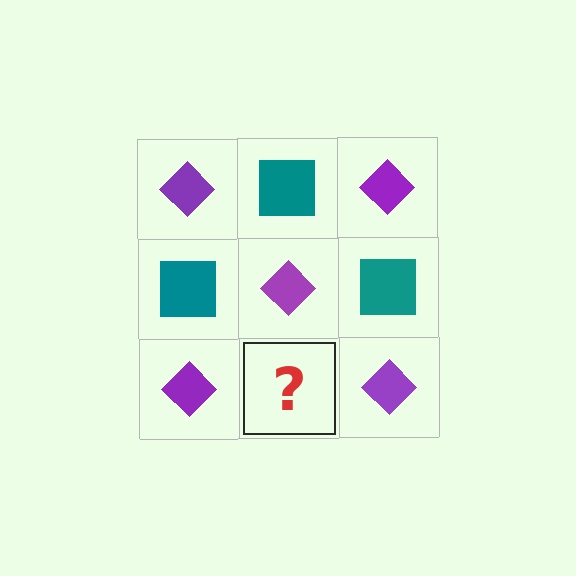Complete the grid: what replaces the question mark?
The question mark should be replaced with a teal square.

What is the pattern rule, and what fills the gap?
The rule is that it alternates purple diamond and teal square in a checkerboard pattern. The gap should be filled with a teal square.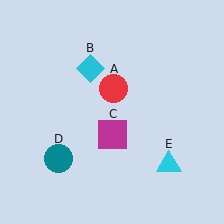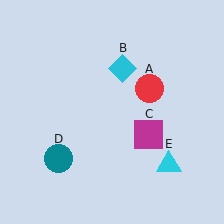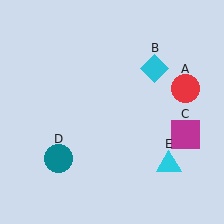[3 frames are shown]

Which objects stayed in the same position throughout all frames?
Teal circle (object D) and cyan triangle (object E) remained stationary.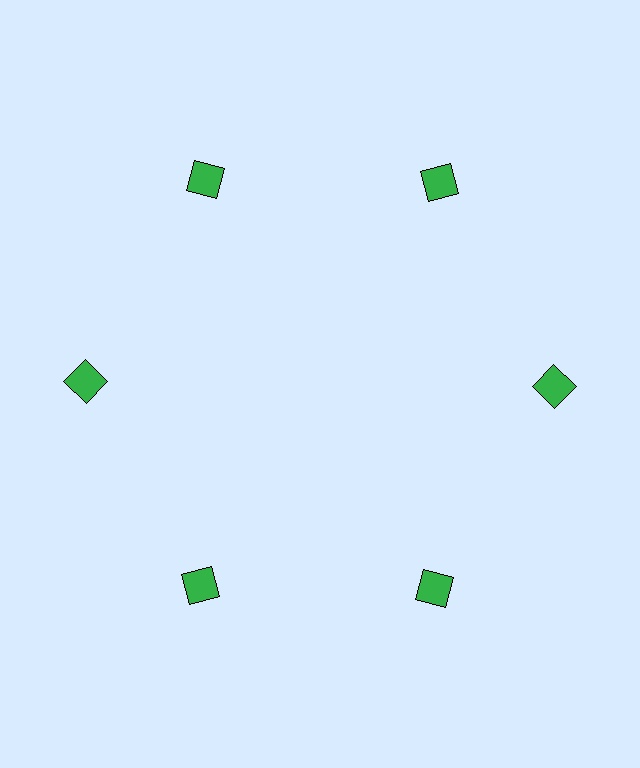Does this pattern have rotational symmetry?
Yes, this pattern has 6-fold rotational symmetry. It looks the same after rotating 60 degrees around the center.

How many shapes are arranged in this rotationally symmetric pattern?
There are 6 shapes, arranged in 6 groups of 1.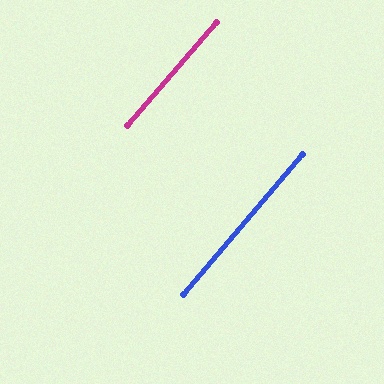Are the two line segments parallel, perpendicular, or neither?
Parallel — their directions differ by only 0.4°.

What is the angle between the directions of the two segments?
Approximately 0 degrees.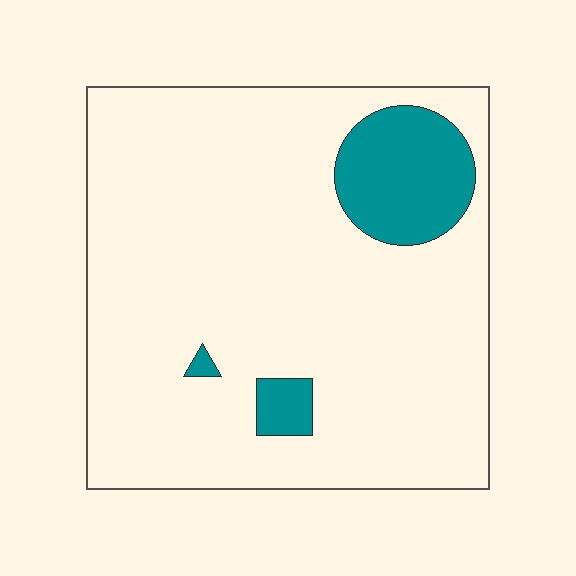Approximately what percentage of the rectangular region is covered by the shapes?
Approximately 10%.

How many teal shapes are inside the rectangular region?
3.